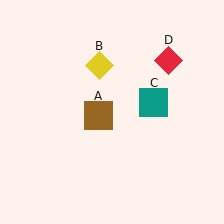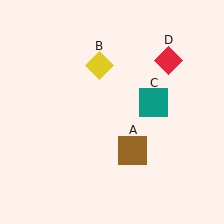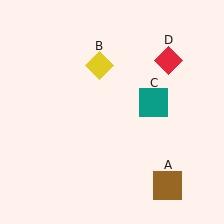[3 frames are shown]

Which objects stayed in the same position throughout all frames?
Yellow diamond (object B) and teal square (object C) and red diamond (object D) remained stationary.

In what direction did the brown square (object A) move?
The brown square (object A) moved down and to the right.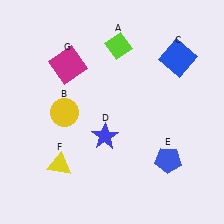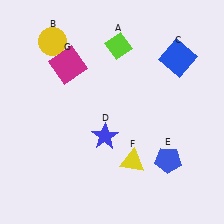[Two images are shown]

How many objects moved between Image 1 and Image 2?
2 objects moved between the two images.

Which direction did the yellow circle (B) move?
The yellow circle (B) moved up.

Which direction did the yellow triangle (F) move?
The yellow triangle (F) moved right.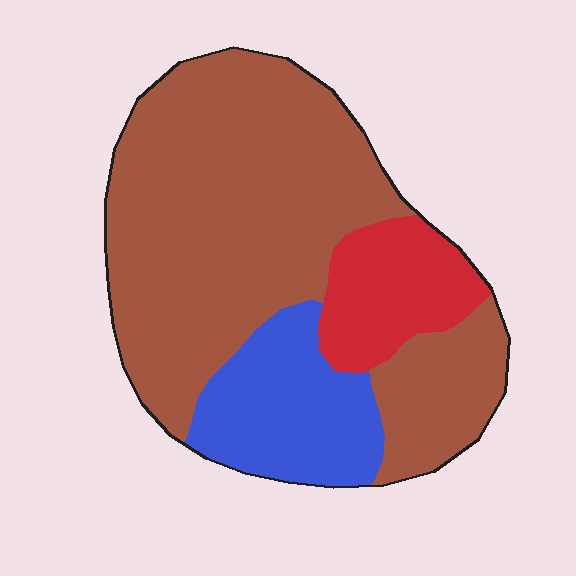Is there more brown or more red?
Brown.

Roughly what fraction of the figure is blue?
Blue covers 19% of the figure.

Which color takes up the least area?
Red, at roughly 15%.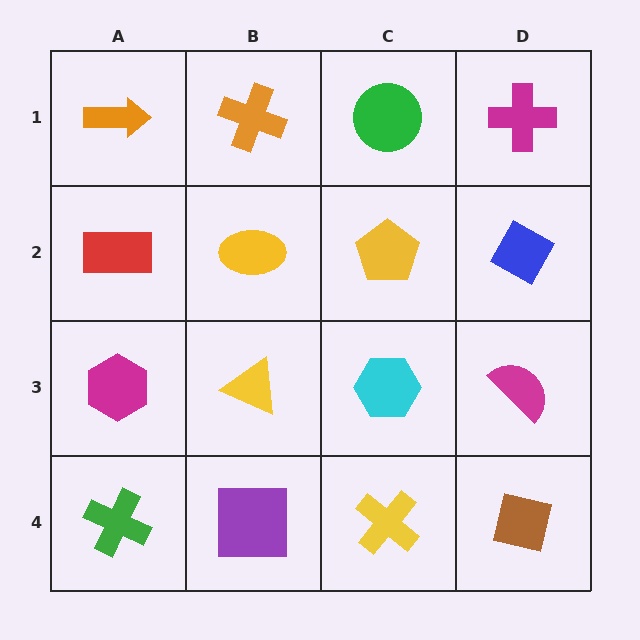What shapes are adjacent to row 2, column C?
A green circle (row 1, column C), a cyan hexagon (row 3, column C), a yellow ellipse (row 2, column B), a blue diamond (row 2, column D).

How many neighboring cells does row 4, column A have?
2.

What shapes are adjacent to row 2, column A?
An orange arrow (row 1, column A), a magenta hexagon (row 3, column A), a yellow ellipse (row 2, column B).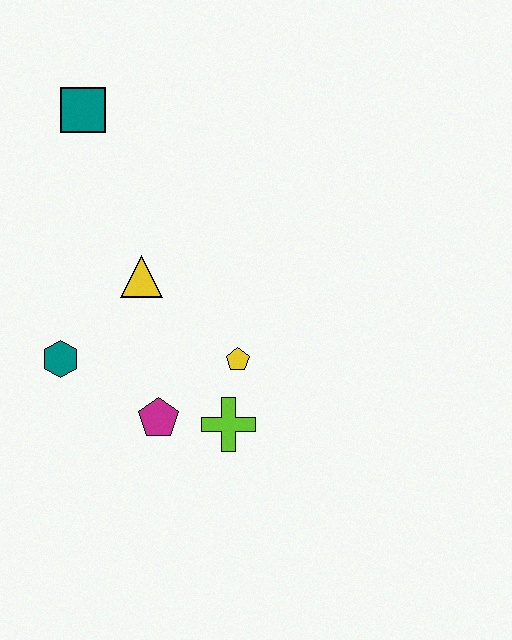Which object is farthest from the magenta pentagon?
The teal square is farthest from the magenta pentagon.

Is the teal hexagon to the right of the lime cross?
No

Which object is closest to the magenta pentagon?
The lime cross is closest to the magenta pentagon.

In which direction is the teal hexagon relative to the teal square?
The teal hexagon is below the teal square.